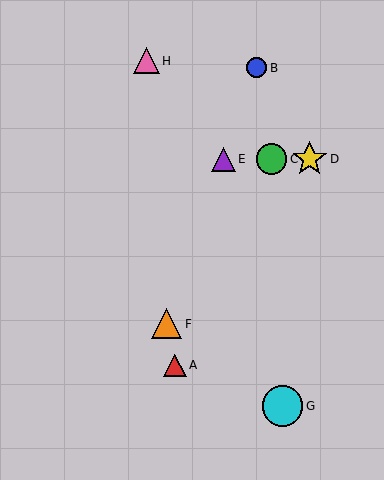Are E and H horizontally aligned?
No, E is at y≈159 and H is at y≈61.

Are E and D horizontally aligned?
Yes, both are at y≈159.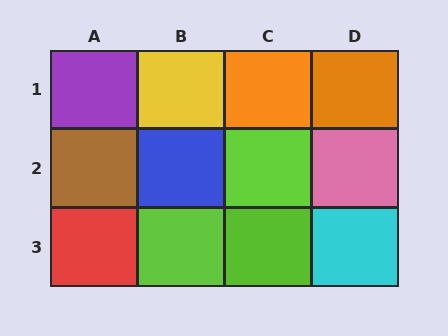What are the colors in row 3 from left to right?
Red, lime, lime, cyan.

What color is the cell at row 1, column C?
Orange.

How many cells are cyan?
1 cell is cyan.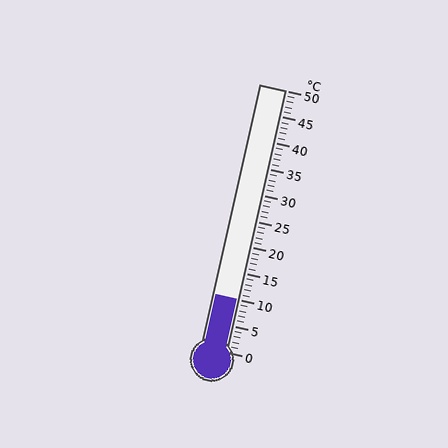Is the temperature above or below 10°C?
The temperature is at 10°C.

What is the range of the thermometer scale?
The thermometer scale ranges from 0°C to 50°C.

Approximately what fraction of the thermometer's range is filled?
The thermometer is filled to approximately 20% of its range.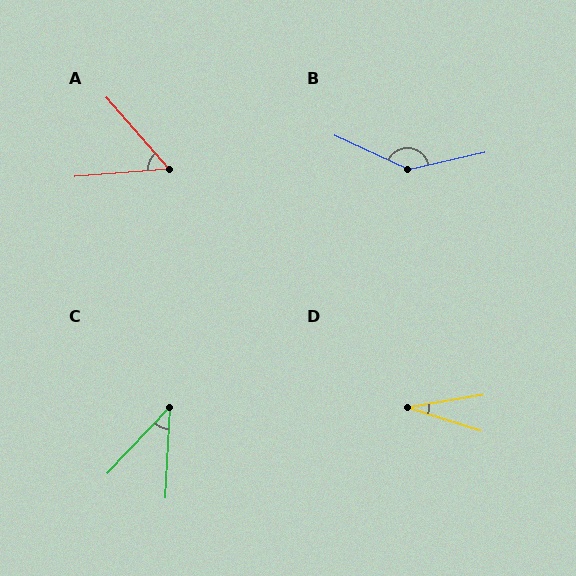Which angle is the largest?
B, at approximately 142 degrees.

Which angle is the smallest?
D, at approximately 27 degrees.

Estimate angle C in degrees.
Approximately 40 degrees.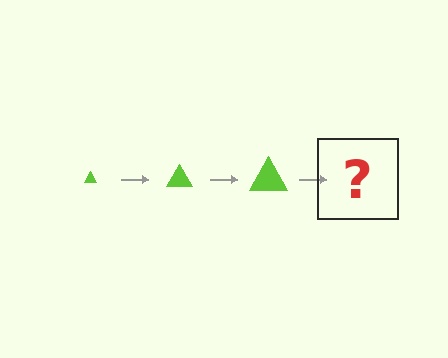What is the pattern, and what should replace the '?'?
The pattern is that the triangle gets progressively larger each step. The '?' should be a lime triangle, larger than the previous one.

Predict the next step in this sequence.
The next step is a lime triangle, larger than the previous one.